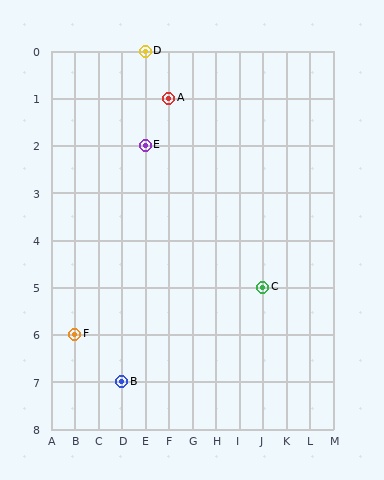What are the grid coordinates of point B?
Point B is at grid coordinates (D, 7).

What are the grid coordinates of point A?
Point A is at grid coordinates (F, 1).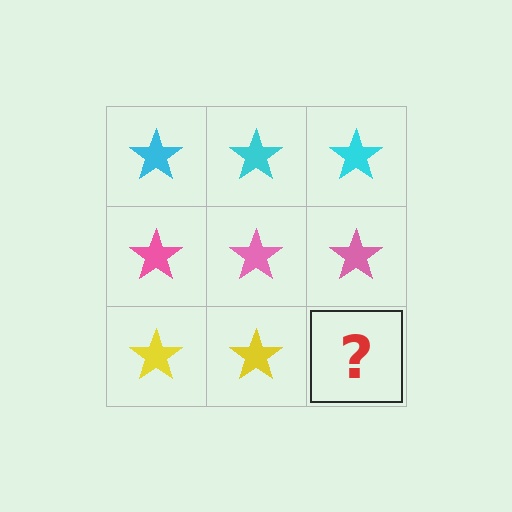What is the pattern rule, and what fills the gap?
The rule is that each row has a consistent color. The gap should be filled with a yellow star.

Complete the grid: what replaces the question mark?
The question mark should be replaced with a yellow star.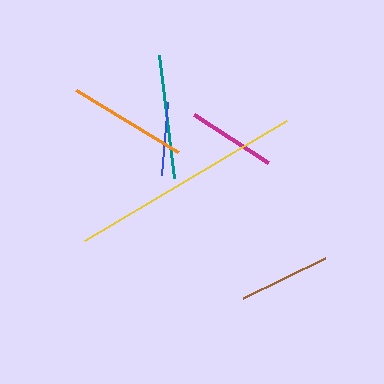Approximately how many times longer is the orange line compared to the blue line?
The orange line is approximately 1.6 times the length of the blue line.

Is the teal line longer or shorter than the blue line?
The teal line is longer than the blue line.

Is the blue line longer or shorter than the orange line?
The orange line is longer than the blue line.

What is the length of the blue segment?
The blue segment is approximately 73 pixels long.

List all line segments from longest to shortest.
From longest to shortest: yellow, teal, orange, brown, magenta, blue.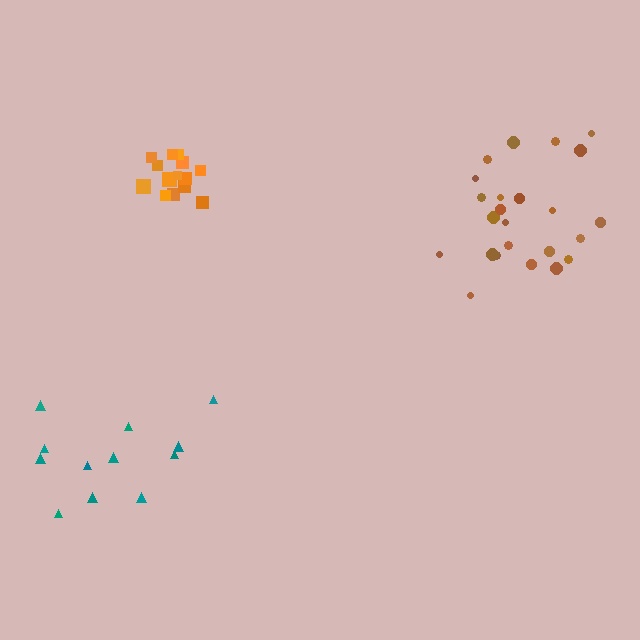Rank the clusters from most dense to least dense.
orange, brown, teal.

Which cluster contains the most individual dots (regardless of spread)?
Brown (24).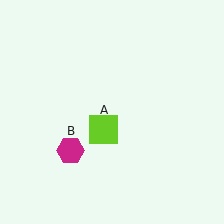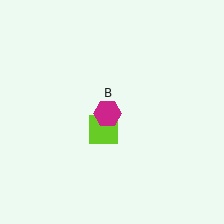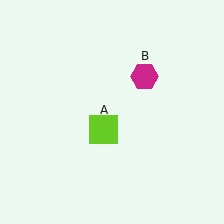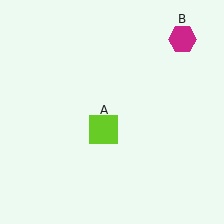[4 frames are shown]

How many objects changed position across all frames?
1 object changed position: magenta hexagon (object B).